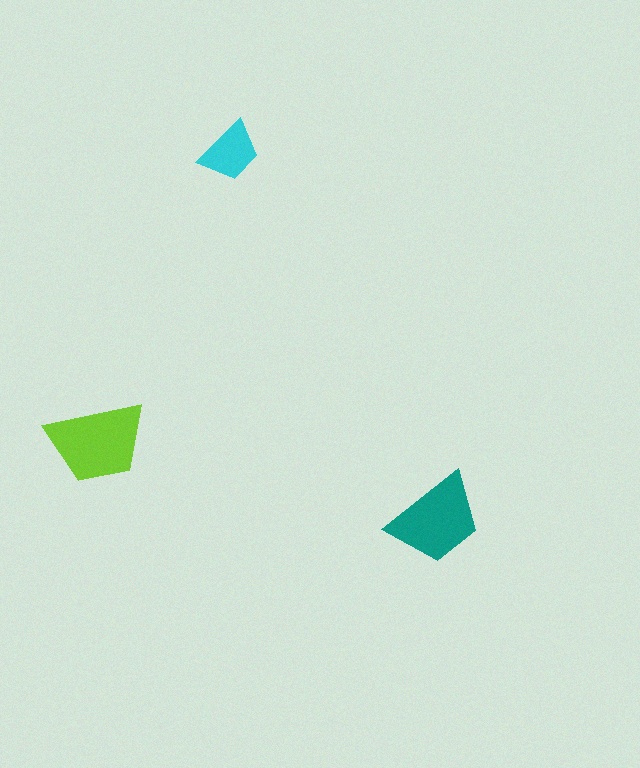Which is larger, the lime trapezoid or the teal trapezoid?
The lime one.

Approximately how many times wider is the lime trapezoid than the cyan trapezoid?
About 1.5 times wider.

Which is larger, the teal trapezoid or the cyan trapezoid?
The teal one.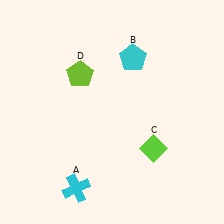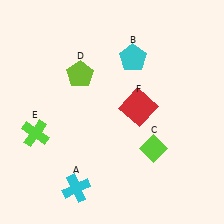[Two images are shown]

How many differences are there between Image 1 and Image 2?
There are 2 differences between the two images.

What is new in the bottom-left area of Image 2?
A lime cross (E) was added in the bottom-left area of Image 2.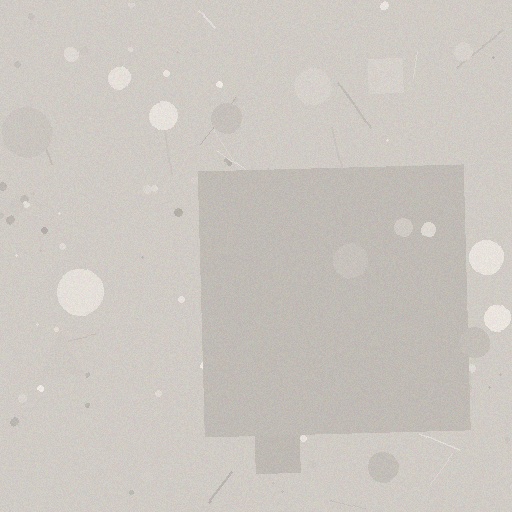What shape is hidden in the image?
A square is hidden in the image.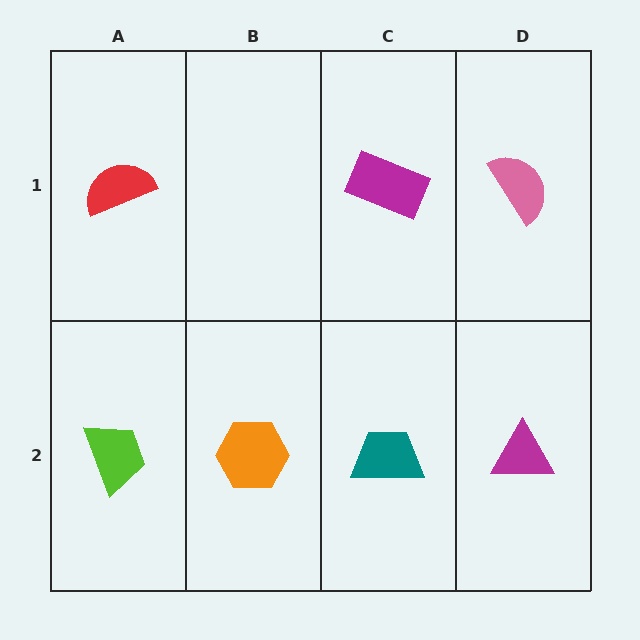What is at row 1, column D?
A pink semicircle.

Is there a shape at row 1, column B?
No, that cell is empty.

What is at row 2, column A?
A lime trapezoid.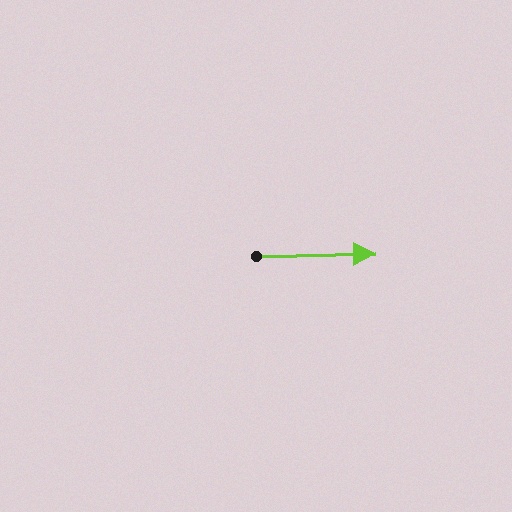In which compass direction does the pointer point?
East.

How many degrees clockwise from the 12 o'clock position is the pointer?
Approximately 89 degrees.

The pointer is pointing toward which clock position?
Roughly 3 o'clock.